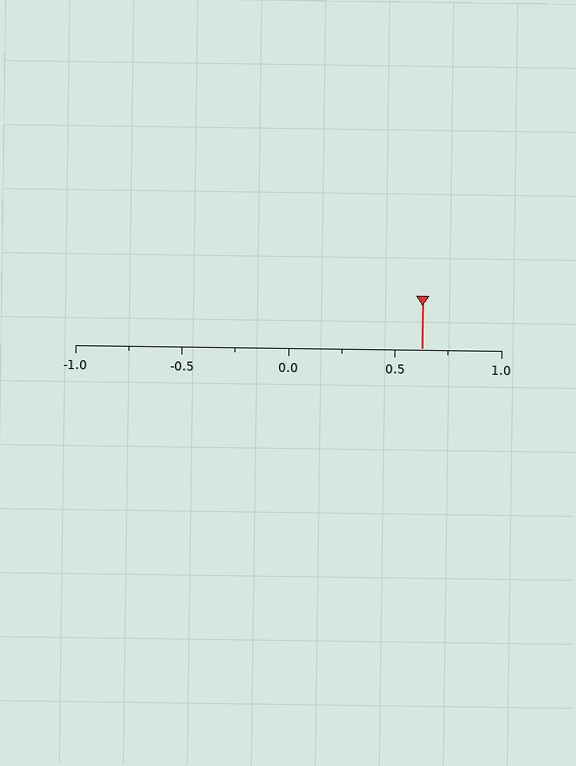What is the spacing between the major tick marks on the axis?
The major ticks are spaced 0.5 apart.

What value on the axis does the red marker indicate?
The marker indicates approximately 0.62.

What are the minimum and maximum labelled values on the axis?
The axis runs from -1.0 to 1.0.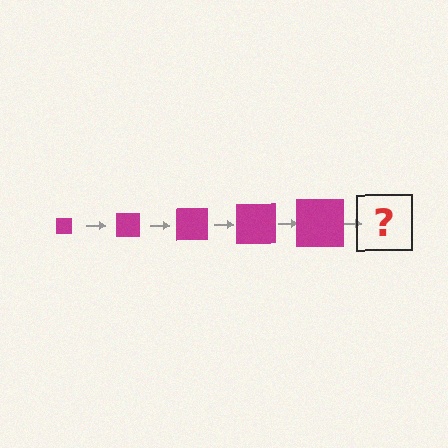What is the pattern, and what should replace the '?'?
The pattern is that the square gets progressively larger each step. The '?' should be a magenta square, larger than the previous one.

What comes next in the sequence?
The next element should be a magenta square, larger than the previous one.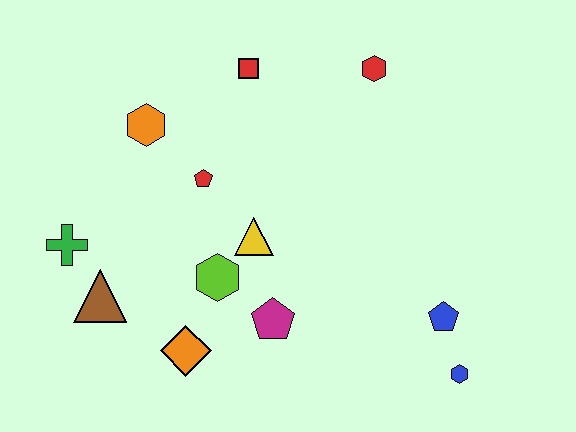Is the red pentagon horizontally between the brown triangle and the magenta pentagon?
Yes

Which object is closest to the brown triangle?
The green cross is closest to the brown triangle.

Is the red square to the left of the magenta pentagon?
Yes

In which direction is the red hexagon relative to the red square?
The red hexagon is to the right of the red square.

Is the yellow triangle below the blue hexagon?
No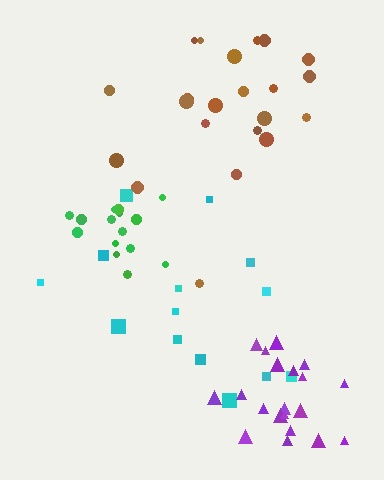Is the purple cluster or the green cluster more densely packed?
Green.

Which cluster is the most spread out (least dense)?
Cyan.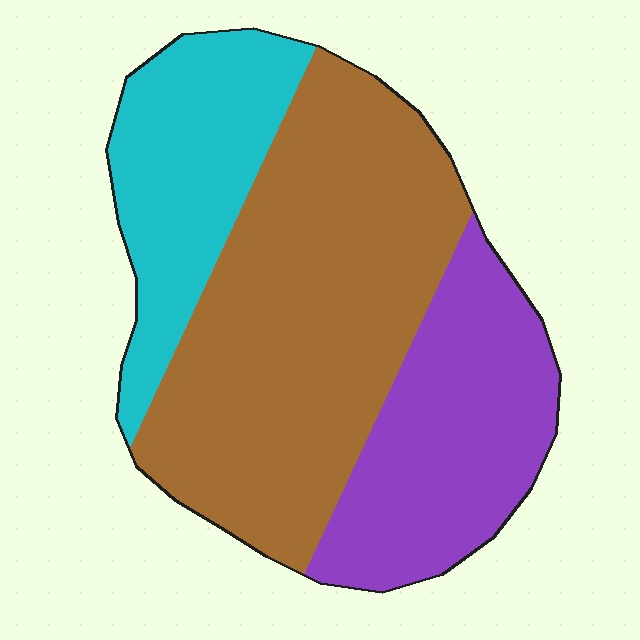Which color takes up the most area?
Brown, at roughly 50%.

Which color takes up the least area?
Cyan, at roughly 20%.